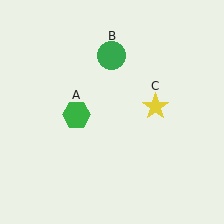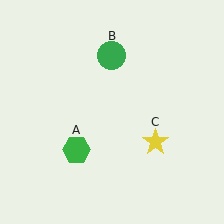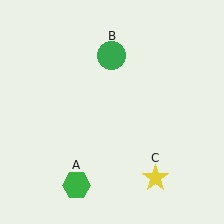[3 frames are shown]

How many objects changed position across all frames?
2 objects changed position: green hexagon (object A), yellow star (object C).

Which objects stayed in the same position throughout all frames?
Green circle (object B) remained stationary.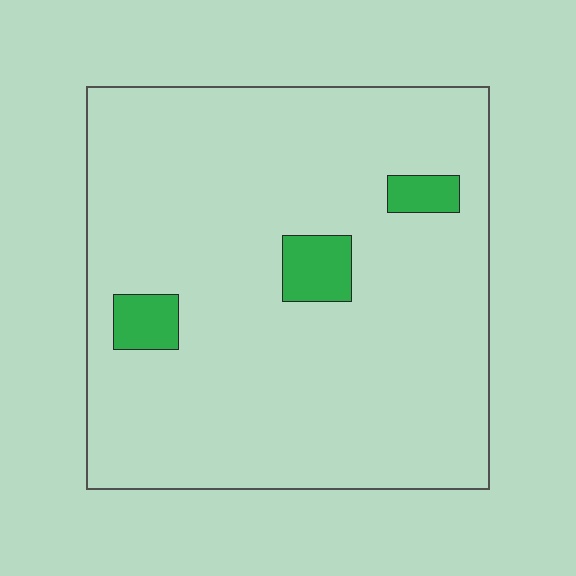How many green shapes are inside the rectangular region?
3.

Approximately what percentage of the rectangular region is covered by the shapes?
Approximately 5%.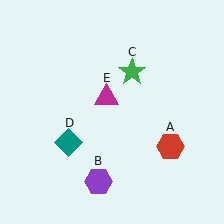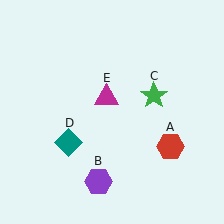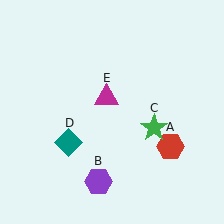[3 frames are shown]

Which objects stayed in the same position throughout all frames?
Red hexagon (object A) and purple hexagon (object B) and teal diamond (object D) and magenta triangle (object E) remained stationary.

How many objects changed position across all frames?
1 object changed position: green star (object C).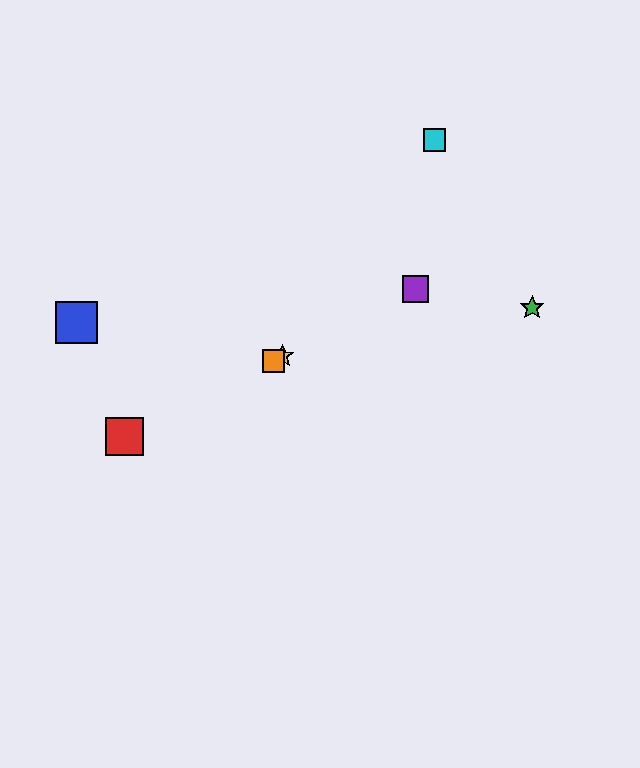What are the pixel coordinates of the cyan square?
The cyan square is at (435, 140).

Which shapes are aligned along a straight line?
The red square, the yellow star, the purple square, the orange square are aligned along a straight line.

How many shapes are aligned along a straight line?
4 shapes (the red square, the yellow star, the purple square, the orange square) are aligned along a straight line.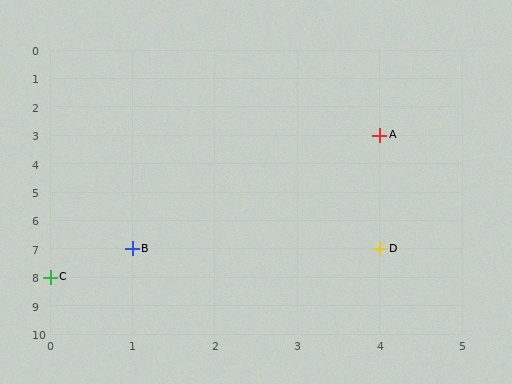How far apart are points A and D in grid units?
Points A and D are 4 rows apart.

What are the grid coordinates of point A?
Point A is at grid coordinates (4, 3).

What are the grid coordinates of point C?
Point C is at grid coordinates (0, 8).